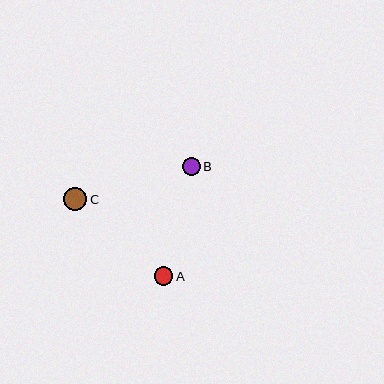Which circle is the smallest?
Circle B is the smallest with a size of approximately 18 pixels.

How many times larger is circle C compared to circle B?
Circle C is approximately 1.3 times the size of circle B.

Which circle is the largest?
Circle C is the largest with a size of approximately 23 pixels.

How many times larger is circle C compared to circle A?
Circle C is approximately 1.2 times the size of circle A.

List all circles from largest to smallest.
From largest to smallest: C, A, B.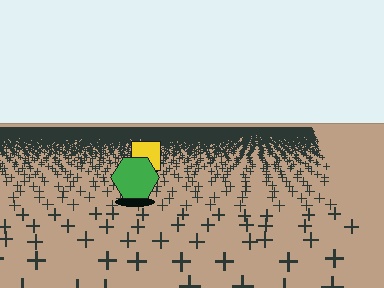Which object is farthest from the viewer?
The yellow square is farthest from the viewer. It appears smaller and the ground texture around it is denser.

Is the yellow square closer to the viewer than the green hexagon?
No. The green hexagon is closer — you can tell from the texture gradient: the ground texture is coarser near it.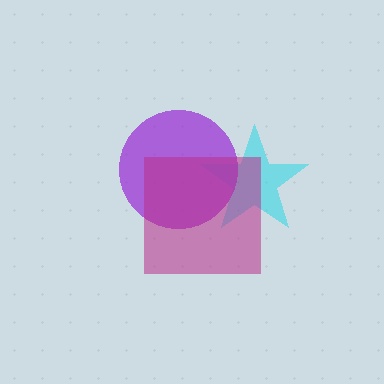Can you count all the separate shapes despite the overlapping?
Yes, there are 3 separate shapes.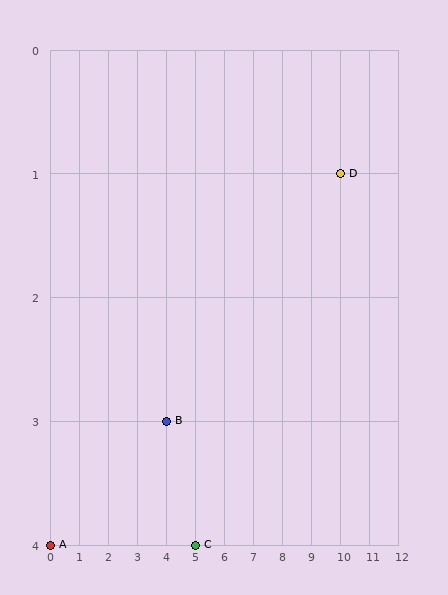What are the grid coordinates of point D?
Point D is at grid coordinates (10, 1).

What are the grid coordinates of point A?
Point A is at grid coordinates (0, 4).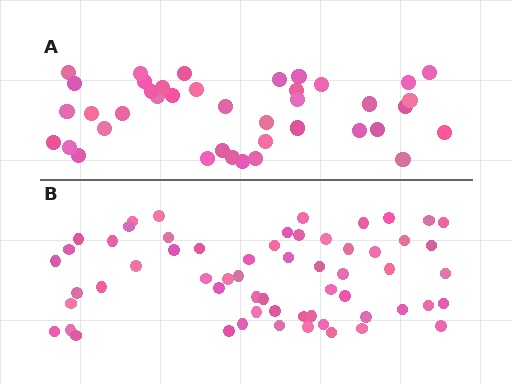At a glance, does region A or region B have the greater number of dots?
Region B (the bottom region) has more dots.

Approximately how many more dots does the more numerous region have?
Region B has approximately 20 more dots than region A.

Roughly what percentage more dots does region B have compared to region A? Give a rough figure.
About 50% more.